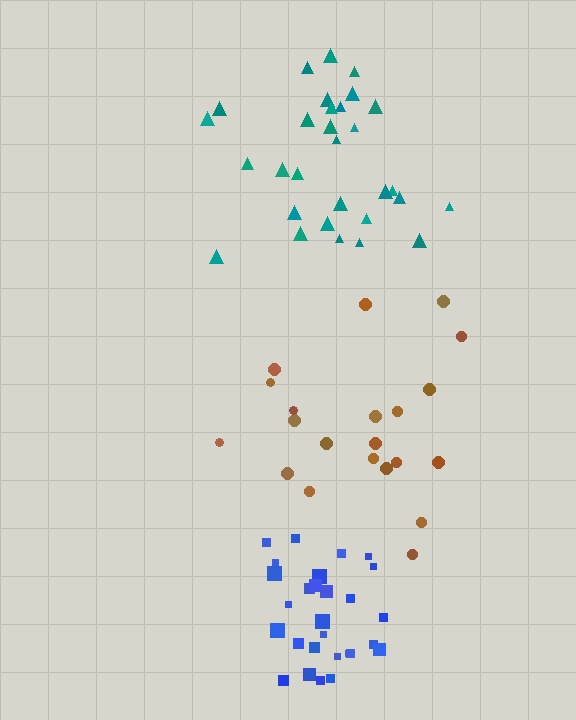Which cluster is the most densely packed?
Blue.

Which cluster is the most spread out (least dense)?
Brown.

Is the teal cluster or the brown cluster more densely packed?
Teal.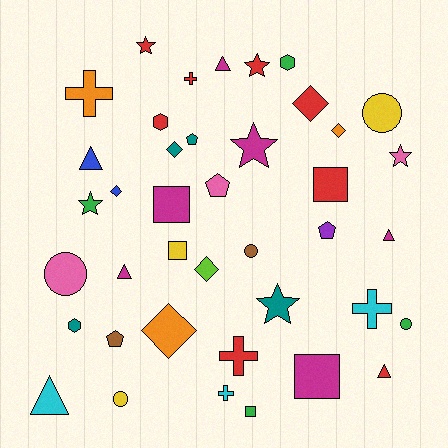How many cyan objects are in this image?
There are 3 cyan objects.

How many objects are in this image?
There are 40 objects.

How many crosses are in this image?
There are 5 crosses.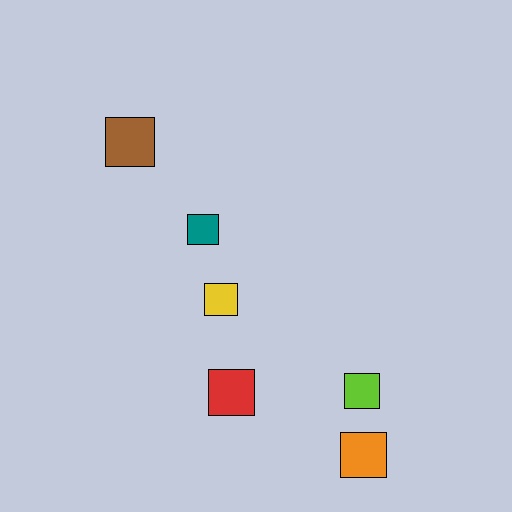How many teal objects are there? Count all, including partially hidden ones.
There is 1 teal object.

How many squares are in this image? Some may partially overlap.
There are 6 squares.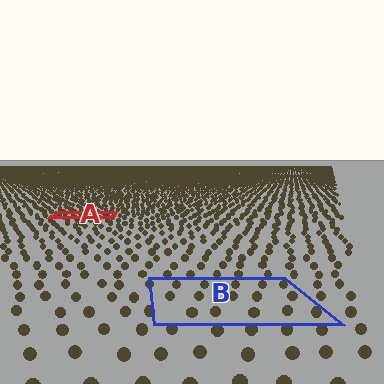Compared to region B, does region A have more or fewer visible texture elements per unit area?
Region A has more texture elements per unit area — they are packed more densely because it is farther away.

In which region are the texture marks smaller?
The texture marks are smaller in region A, because it is farther away.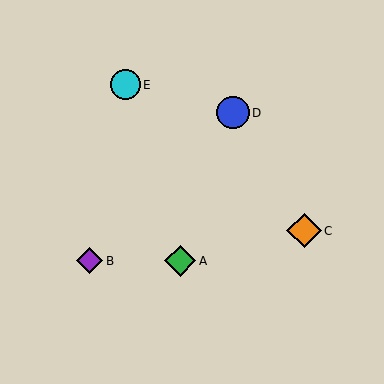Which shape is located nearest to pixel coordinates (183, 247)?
The green diamond (labeled A) at (180, 261) is nearest to that location.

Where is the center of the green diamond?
The center of the green diamond is at (180, 261).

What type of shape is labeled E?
Shape E is a cyan circle.